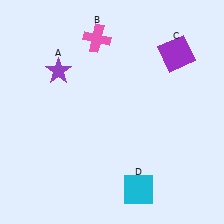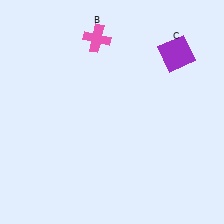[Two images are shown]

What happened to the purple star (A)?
The purple star (A) was removed in Image 2. It was in the top-left area of Image 1.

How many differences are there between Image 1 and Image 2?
There are 2 differences between the two images.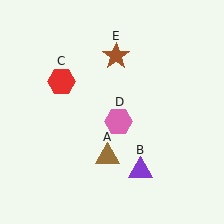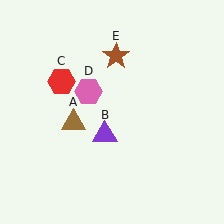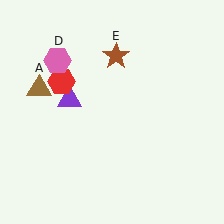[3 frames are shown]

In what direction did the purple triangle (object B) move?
The purple triangle (object B) moved up and to the left.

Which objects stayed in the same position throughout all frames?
Red hexagon (object C) and brown star (object E) remained stationary.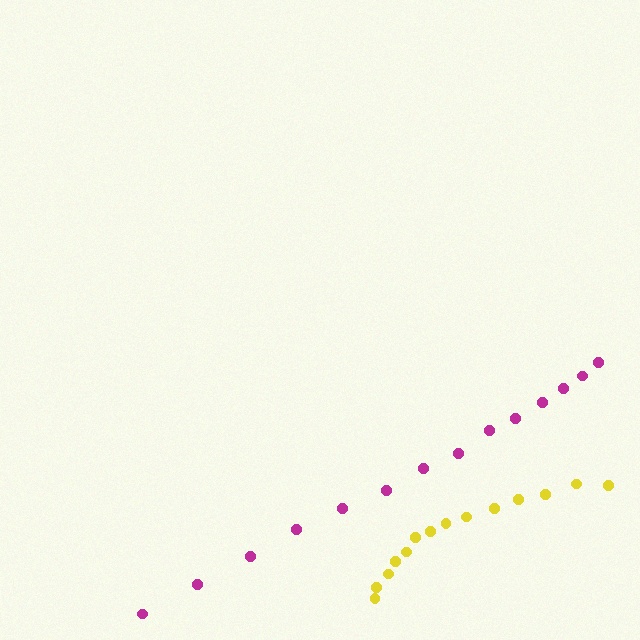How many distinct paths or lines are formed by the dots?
There are 2 distinct paths.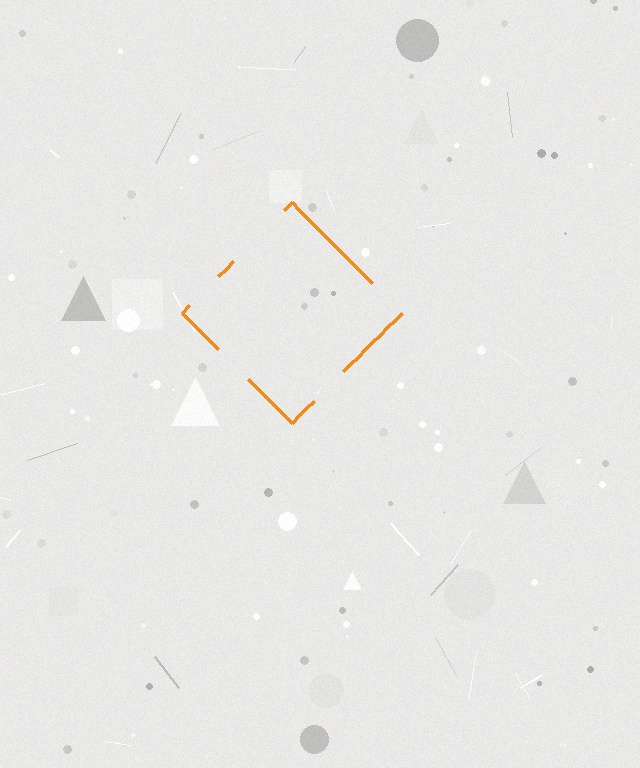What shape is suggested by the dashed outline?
The dashed outline suggests a diamond.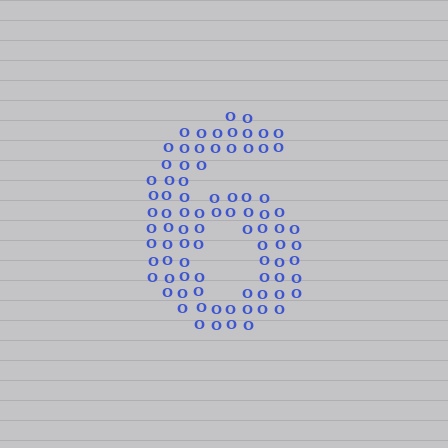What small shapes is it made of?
It is made of small letter O's.